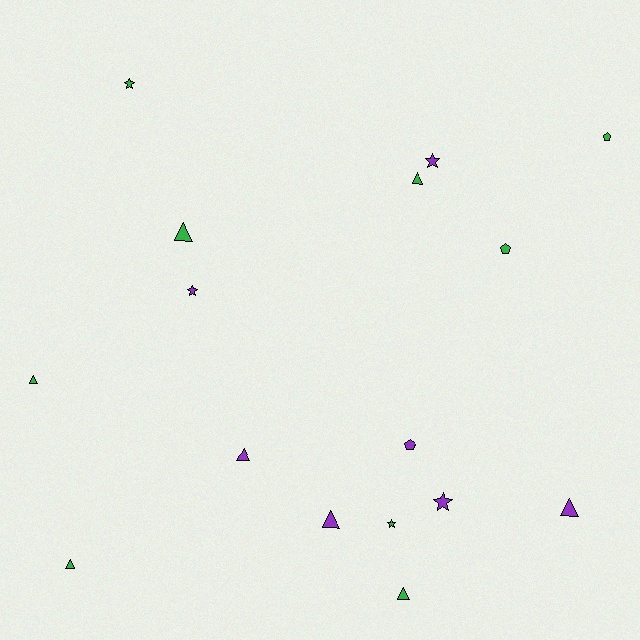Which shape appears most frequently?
Triangle, with 8 objects.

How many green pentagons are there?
There are 2 green pentagons.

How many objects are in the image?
There are 16 objects.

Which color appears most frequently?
Green, with 9 objects.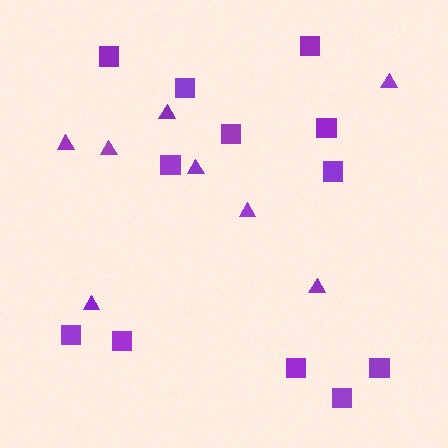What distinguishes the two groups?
There are 2 groups: one group of triangles (8) and one group of squares (12).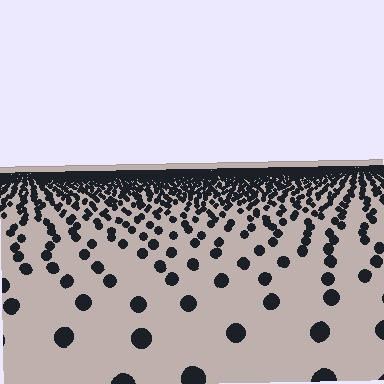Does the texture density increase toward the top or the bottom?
Density increases toward the top.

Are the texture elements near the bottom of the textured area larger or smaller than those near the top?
Larger. Near the bottom, elements are closer to the viewer and appear at a bigger on-screen size.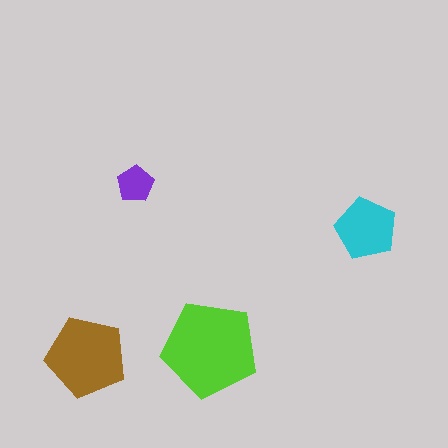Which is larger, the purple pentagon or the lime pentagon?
The lime one.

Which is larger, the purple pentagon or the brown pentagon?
The brown one.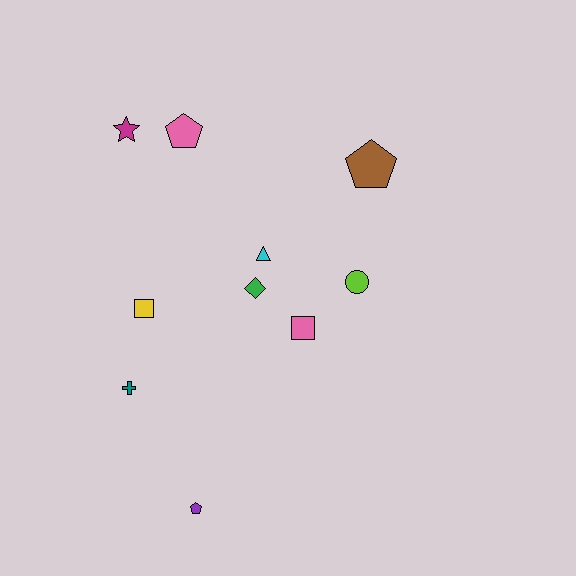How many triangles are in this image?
There is 1 triangle.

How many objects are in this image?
There are 10 objects.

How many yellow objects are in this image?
There is 1 yellow object.